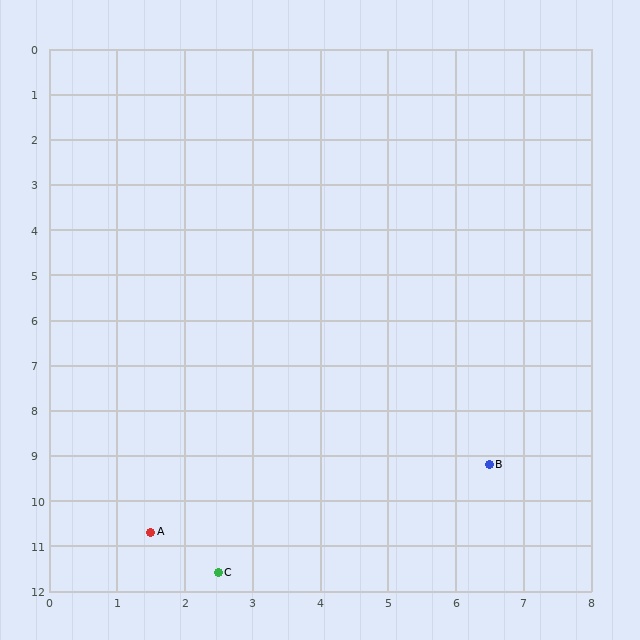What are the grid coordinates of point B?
Point B is at approximately (6.5, 9.2).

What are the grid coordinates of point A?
Point A is at approximately (1.5, 10.7).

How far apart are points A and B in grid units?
Points A and B are about 5.2 grid units apart.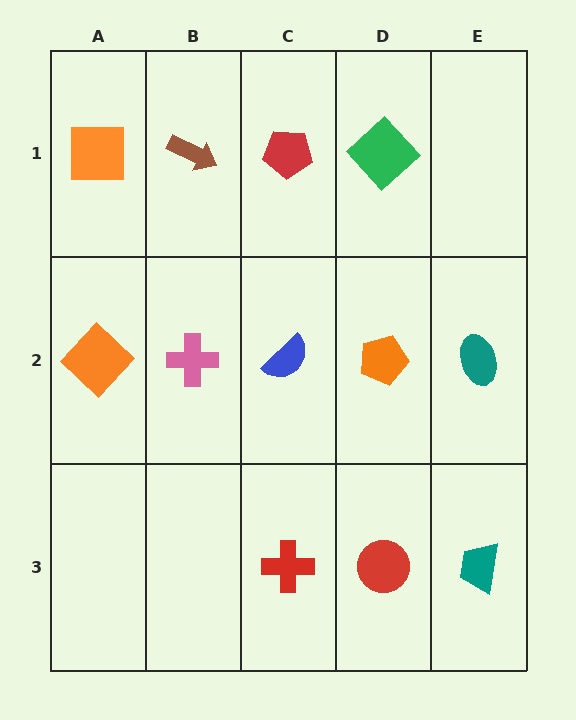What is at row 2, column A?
An orange diamond.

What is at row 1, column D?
A green diamond.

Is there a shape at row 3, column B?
No, that cell is empty.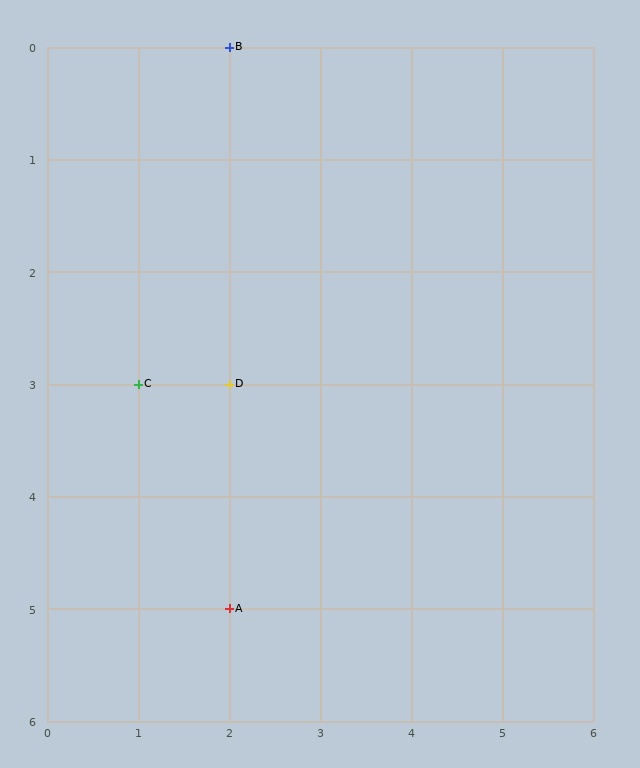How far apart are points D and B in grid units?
Points D and B are 3 rows apart.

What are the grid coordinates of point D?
Point D is at grid coordinates (2, 3).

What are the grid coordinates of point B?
Point B is at grid coordinates (2, 0).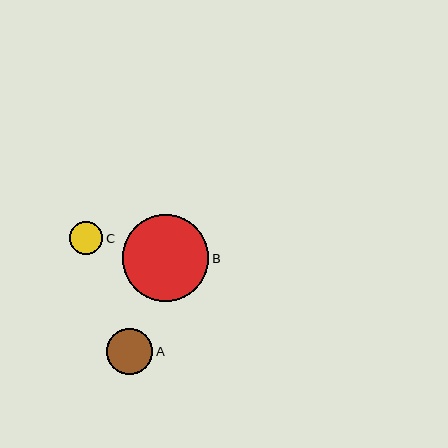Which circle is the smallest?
Circle C is the smallest with a size of approximately 33 pixels.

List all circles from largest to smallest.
From largest to smallest: B, A, C.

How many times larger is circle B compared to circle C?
Circle B is approximately 2.6 times the size of circle C.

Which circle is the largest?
Circle B is the largest with a size of approximately 86 pixels.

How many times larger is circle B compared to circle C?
Circle B is approximately 2.6 times the size of circle C.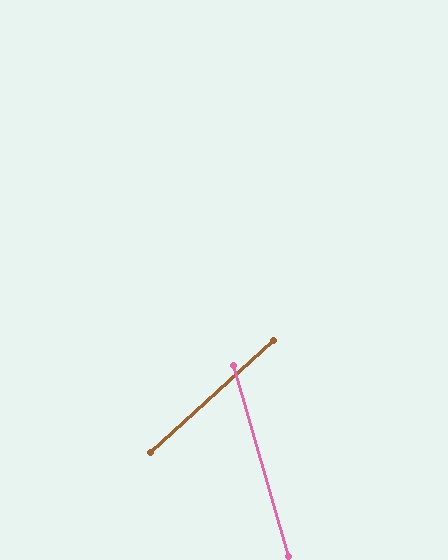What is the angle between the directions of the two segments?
Approximately 64 degrees.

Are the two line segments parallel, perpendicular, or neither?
Neither parallel nor perpendicular — they differ by about 64°.